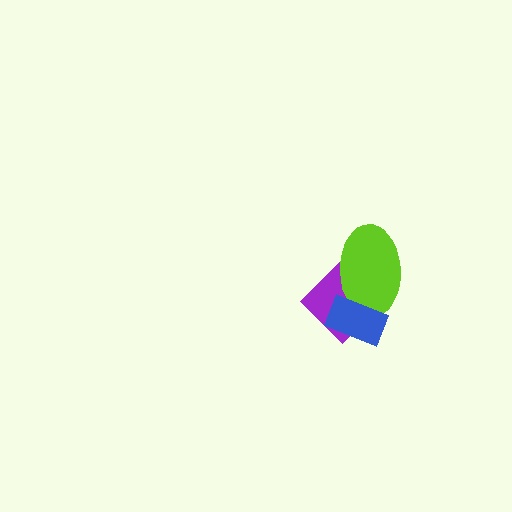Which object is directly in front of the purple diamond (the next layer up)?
The lime ellipse is directly in front of the purple diamond.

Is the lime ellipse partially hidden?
Yes, it is partially covered by another shape.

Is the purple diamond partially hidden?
Yes, it is partially covered by another shape.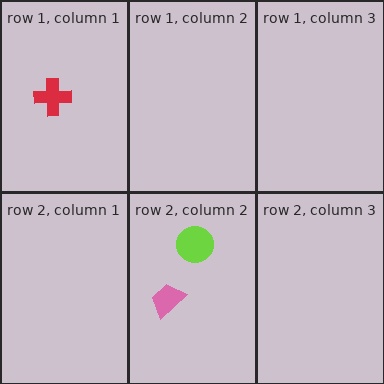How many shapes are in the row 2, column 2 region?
2.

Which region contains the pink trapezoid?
The row 2, column 2 region.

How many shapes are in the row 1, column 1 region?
1.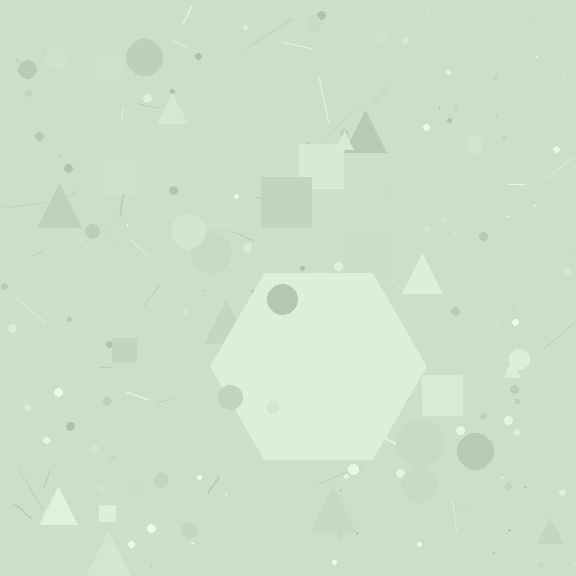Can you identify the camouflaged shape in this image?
The camouflaged shape is a hexagon.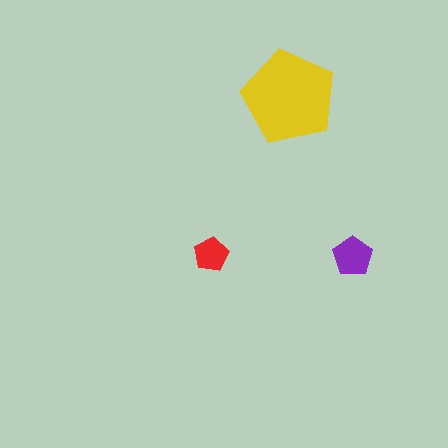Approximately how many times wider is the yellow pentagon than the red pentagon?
About 2.5 times wider.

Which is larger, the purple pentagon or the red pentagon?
The purple one.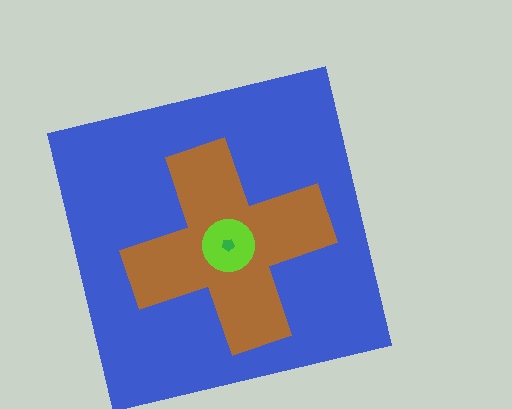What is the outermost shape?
The blue square.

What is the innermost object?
The green pentagon.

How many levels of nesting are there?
4.